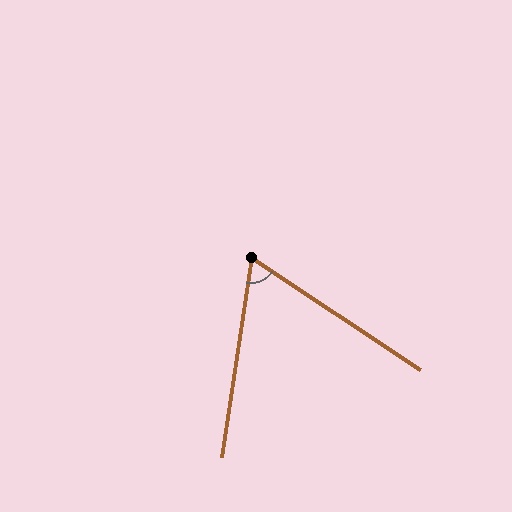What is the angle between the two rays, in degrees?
Approximately 65 degrees.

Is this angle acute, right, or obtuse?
It is acute.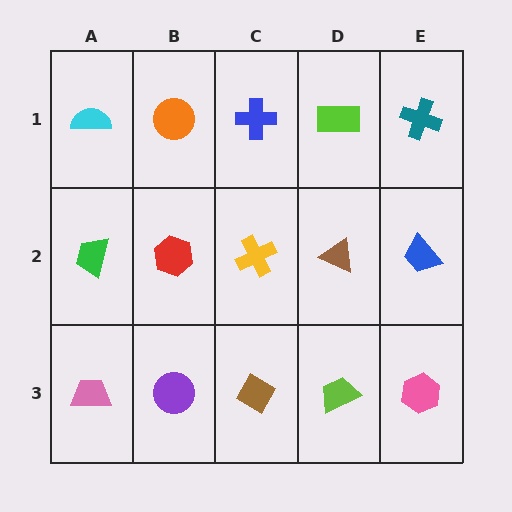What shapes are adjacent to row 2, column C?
A blue cross (row 1, column C), a brown diamond (row 3, column C), a red hexagon (row 2, column B), a brown triangle (row 2, column D).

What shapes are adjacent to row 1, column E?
A blue trapezoid (row 2, column E), a lime rectangle (row 1, column D).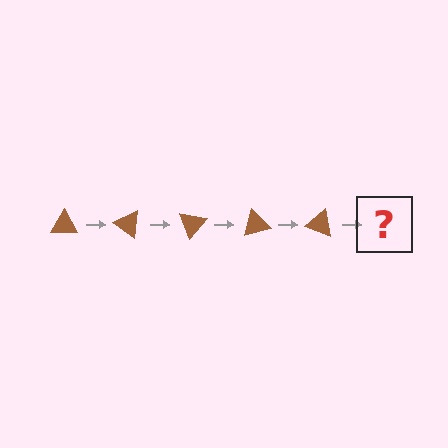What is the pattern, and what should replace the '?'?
The pattern is that the triangle rotates 35 degrees each step. The '?' should be a brown triangle rotated 175 degrees.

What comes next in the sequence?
The next element should be a brown triangle rotated 175 degrees.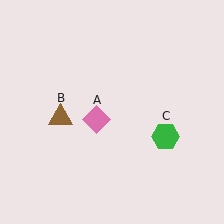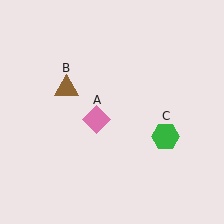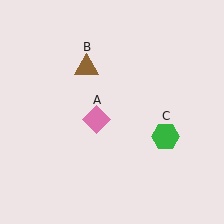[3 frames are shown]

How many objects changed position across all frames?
1 object changed position: brown triangle (object B).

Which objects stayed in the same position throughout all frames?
Pink diamond (object A) and green hexagon (object C) remained stationary.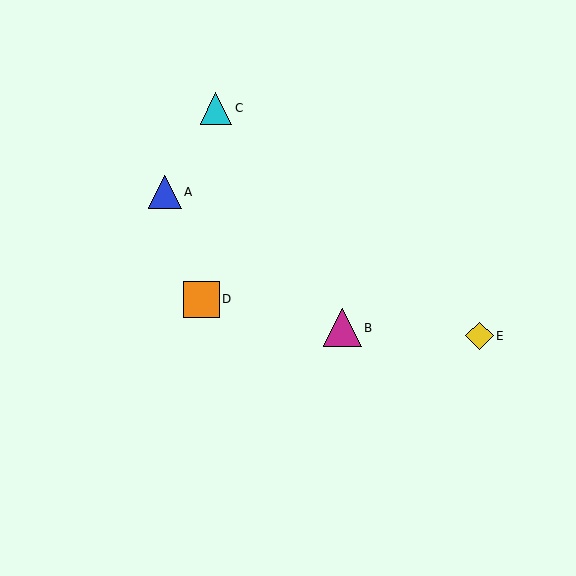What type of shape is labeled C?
Shape C is a cyan triangle.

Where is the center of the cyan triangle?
The center of the cyan triangle is at (216, 108).